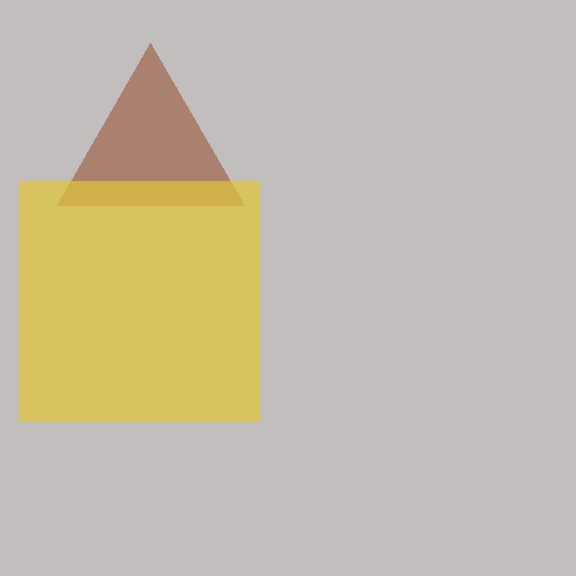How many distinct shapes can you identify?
There are 2 distinct shapes: a brown triangle, a yellow square.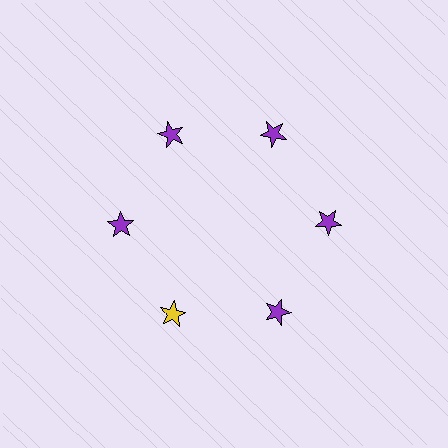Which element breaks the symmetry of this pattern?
The yellow star at roughly the 7 o'clock position breaks the symmetry. All other shapes are purple stars.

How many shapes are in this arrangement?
There are 6 shapes arranged in a ring pattern.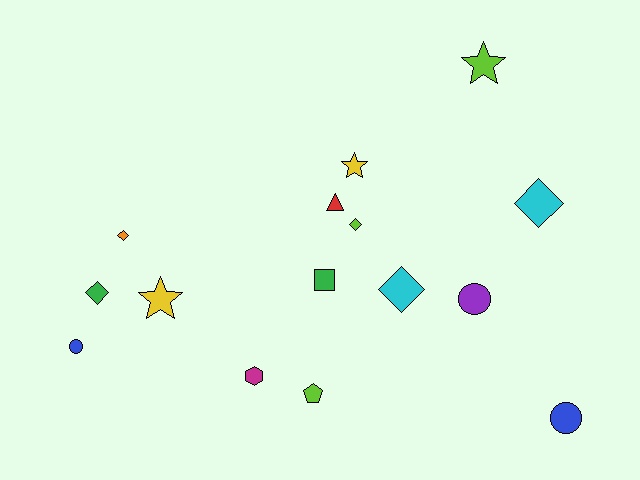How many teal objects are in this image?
There are no teal objects.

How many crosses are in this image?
There are no crosses.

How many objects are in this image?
There are 15 objects.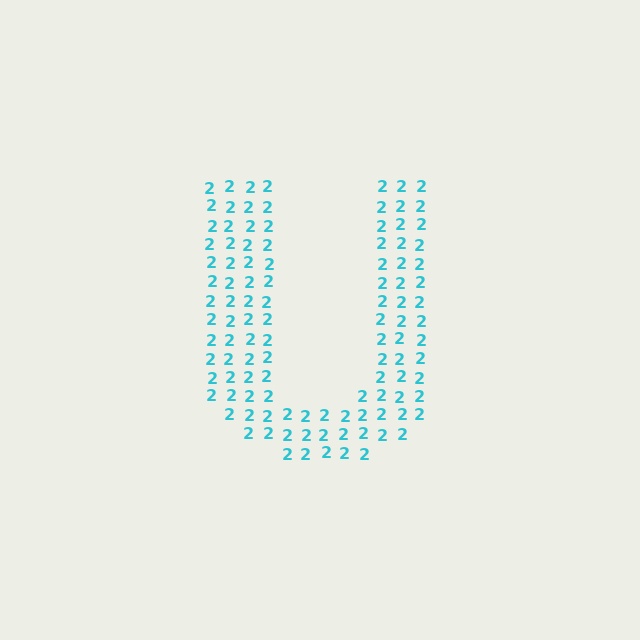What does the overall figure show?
The overall figure shows the letter U.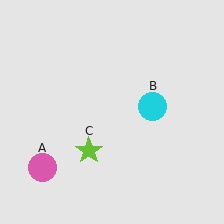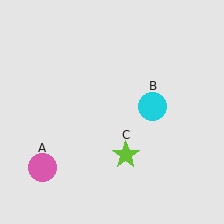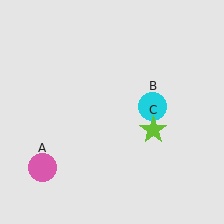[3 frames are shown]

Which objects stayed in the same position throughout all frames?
Pink circle (object A) and cyan circle (object B) remained stationary.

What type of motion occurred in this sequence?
The lime star (object C) rotated counterclockwise around the center of the scene.